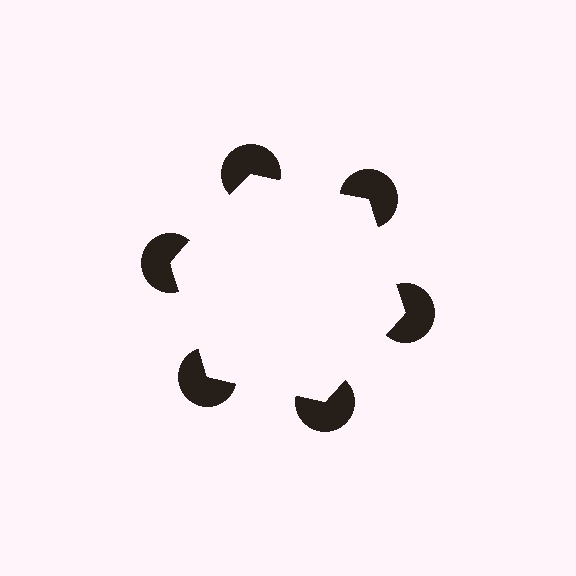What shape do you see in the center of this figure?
An illusory hexagon — its edges are inferred from the aligned wedge cuts in the pac-man discs, not physically drawn.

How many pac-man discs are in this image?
There are 6 — one at each vertex of the illusory hexagon.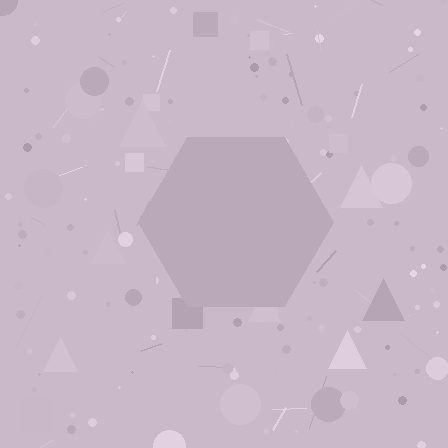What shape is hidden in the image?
A hexagon is hidden in the image.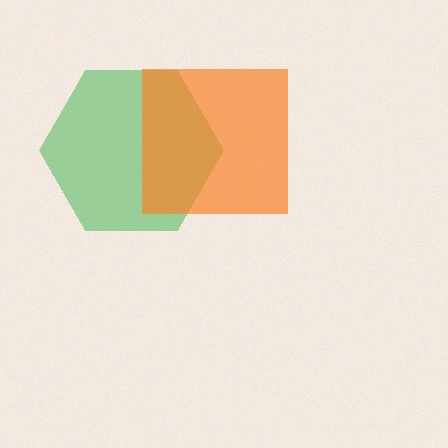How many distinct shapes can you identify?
There are 2 distinct shapes: a green hexagon, an orange square.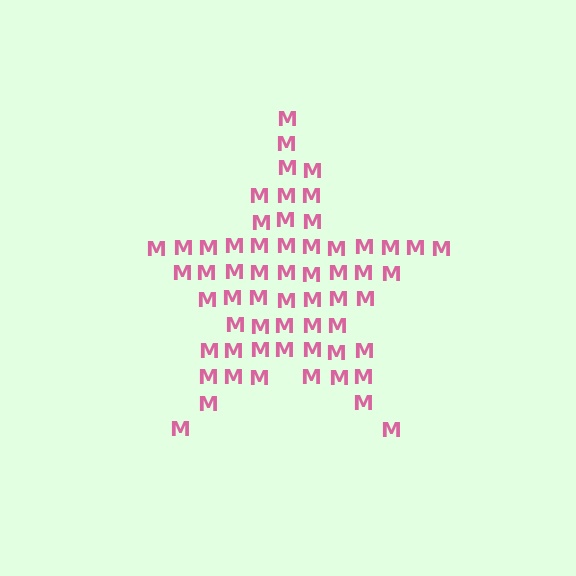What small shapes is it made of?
It is made of small letter M's.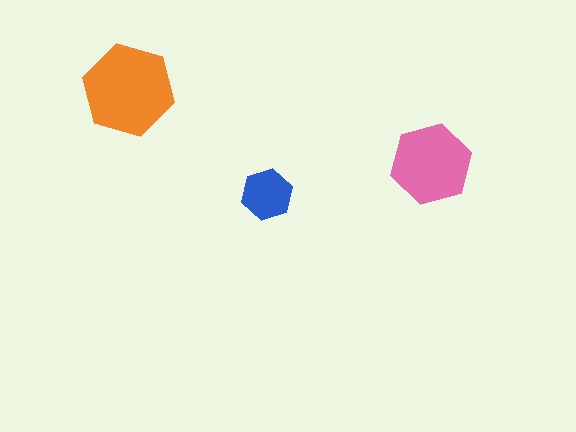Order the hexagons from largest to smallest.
the orange one, the pink one, the blue one.